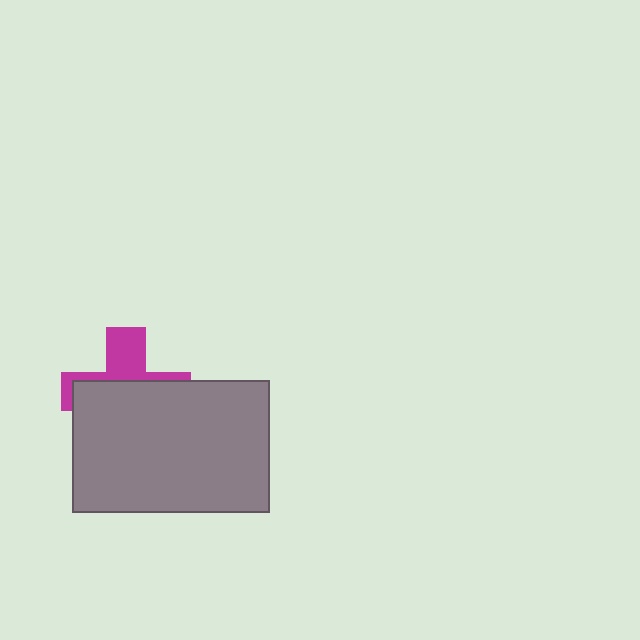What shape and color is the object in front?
The object in front is a gray rectangle.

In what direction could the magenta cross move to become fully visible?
The magenta cross could move up. That would shift it out from behind the gray rectangle entirely.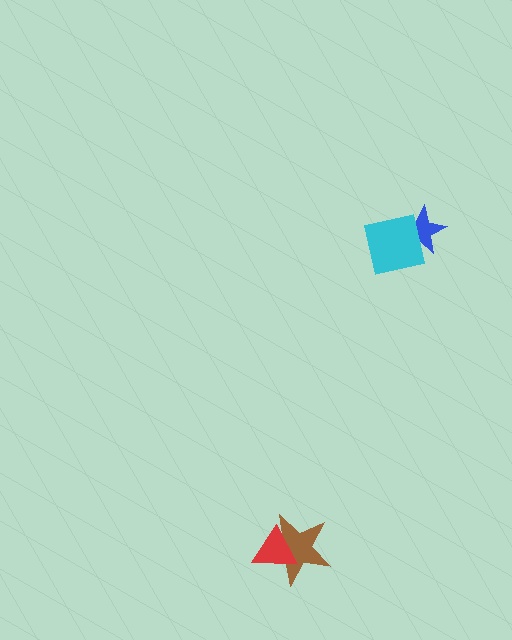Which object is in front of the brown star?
The red triangle is in front of the brown star.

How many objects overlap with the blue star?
1 object overlaps with the blue star.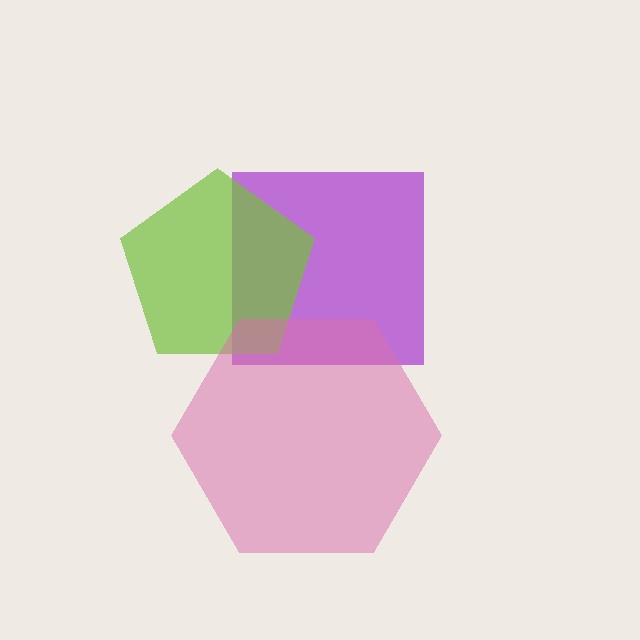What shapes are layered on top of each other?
The layered shapes are: a purple square, a lime pentagon, a pink hexagon.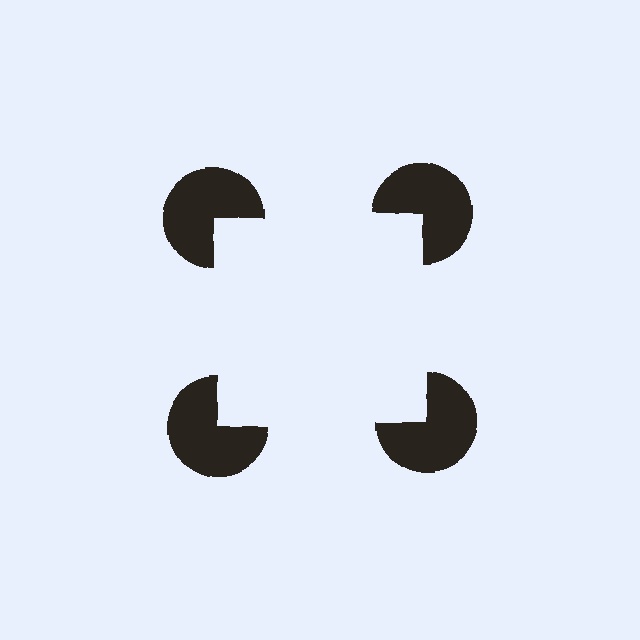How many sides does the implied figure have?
4 sides.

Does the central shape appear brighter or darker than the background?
It typically appears slightly brighter than the background, even though no actual brightness change is drawn.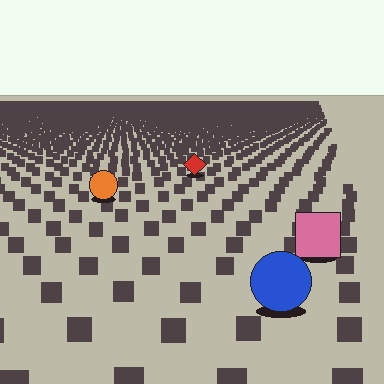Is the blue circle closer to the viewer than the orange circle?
Yes. The blue circle is closer — you can tell from the texture gradient: the ground texture is coarser near it.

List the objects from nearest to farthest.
From nearest to farthest: the blue circle, the pink square, the orange circle, the red diamond.